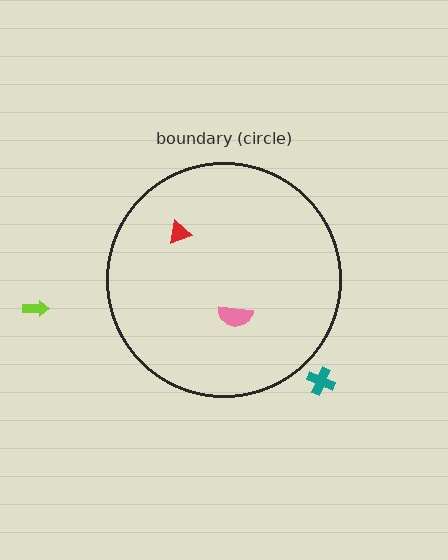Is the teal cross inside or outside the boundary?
Outside.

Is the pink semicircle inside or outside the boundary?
Inside.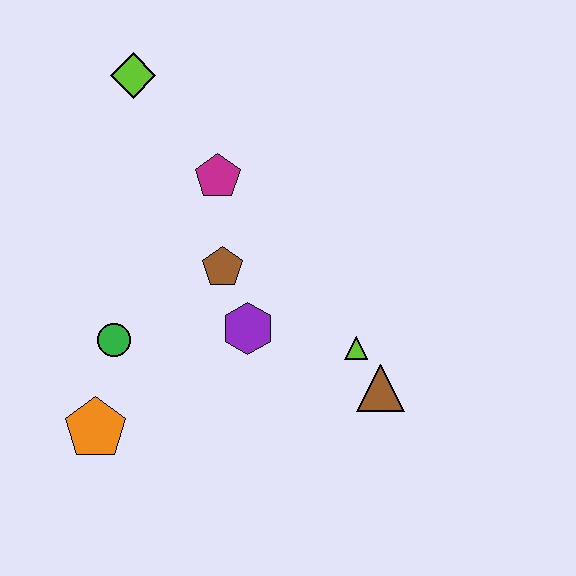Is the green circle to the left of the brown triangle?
Yes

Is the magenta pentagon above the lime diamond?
No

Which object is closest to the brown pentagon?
The purple hexagon is closest to the brown pentagon.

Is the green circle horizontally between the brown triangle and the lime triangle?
No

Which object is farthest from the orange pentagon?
The lime diamond is farthest from the orange pentagon.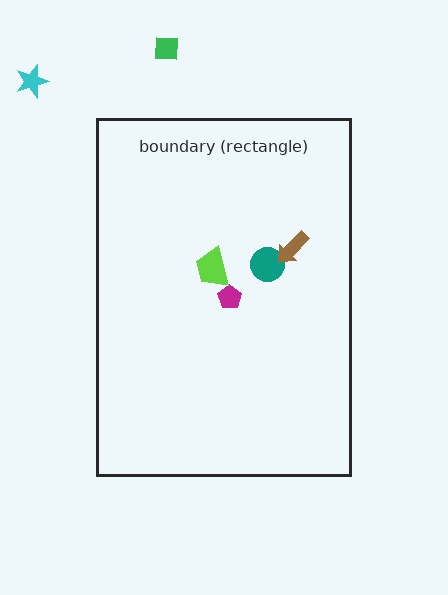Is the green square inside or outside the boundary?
Outside.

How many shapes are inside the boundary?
4 inside, 2 outside.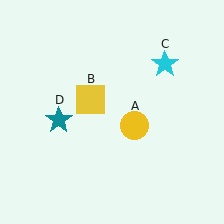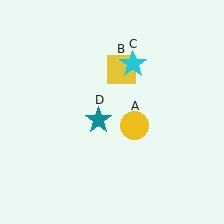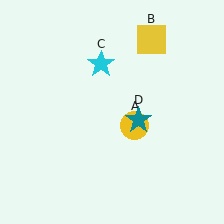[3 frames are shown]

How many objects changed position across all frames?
3 objects changed position: yellow square (object B), cyan star (object C), teal star (object D).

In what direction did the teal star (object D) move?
The teal star (object D) moved right.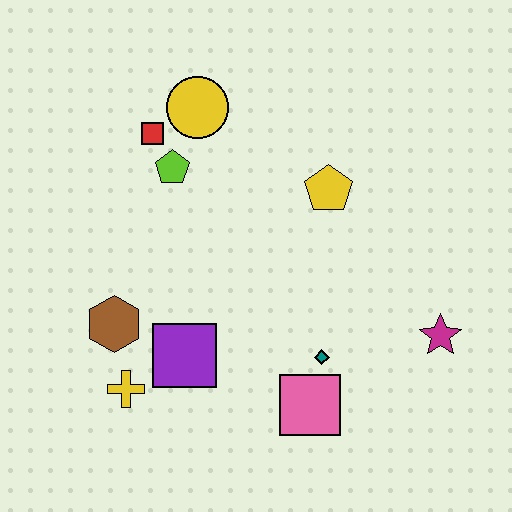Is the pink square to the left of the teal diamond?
Yes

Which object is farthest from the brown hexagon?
The magenta star is farthest from the brown hexagon.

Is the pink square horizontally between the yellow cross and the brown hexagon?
No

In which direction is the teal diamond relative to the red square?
The teal diamond is below the red square.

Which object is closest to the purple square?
The yellow cross is closest to the purple square.